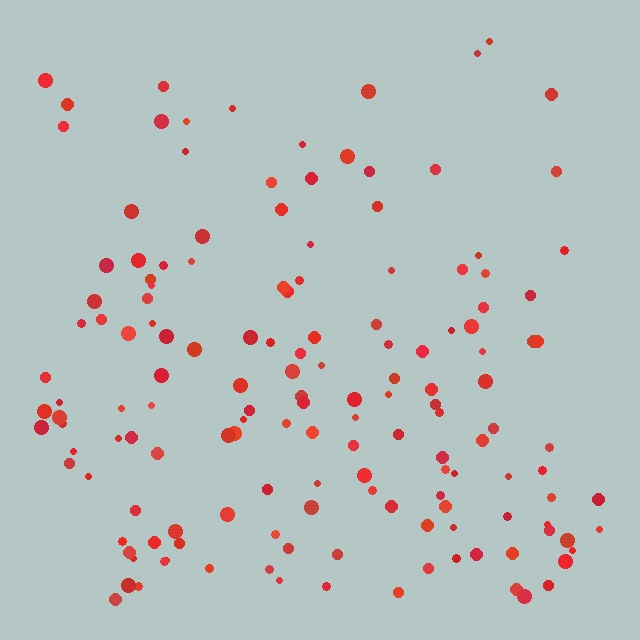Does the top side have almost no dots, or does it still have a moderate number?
Still a moderate number, just noticeably fewer than the bottom.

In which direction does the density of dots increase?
From top to bottom, with the bottom side densest.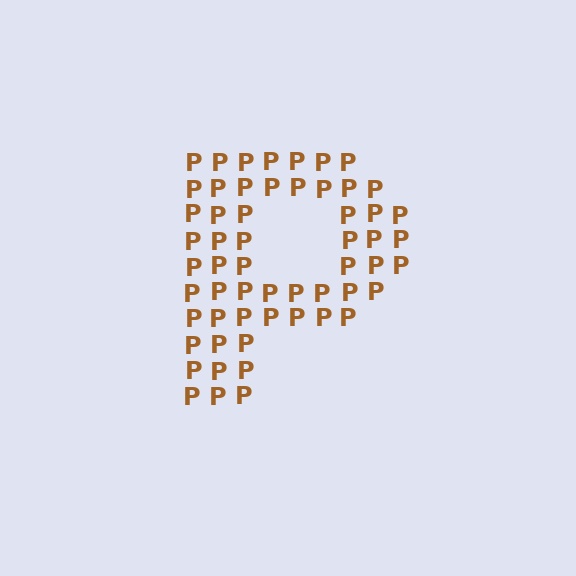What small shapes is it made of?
It is made of small letter P's.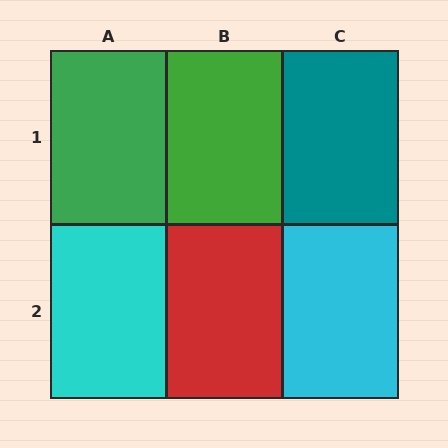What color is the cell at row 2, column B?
Red.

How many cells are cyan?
2 cells are cyan.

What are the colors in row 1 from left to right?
Green, green, teal.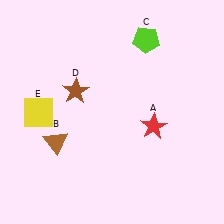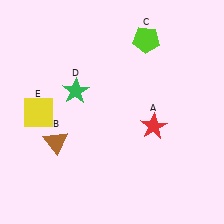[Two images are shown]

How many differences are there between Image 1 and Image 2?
There is 1 difference between the two images.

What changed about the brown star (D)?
In Image 1, D is brown. In Image 2, it changed to green.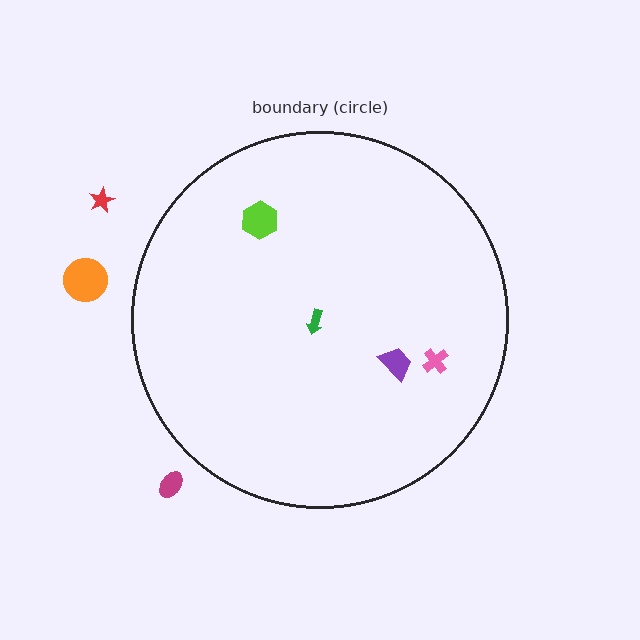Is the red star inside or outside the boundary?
Outside.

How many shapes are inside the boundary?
4 inside, 3 outside.